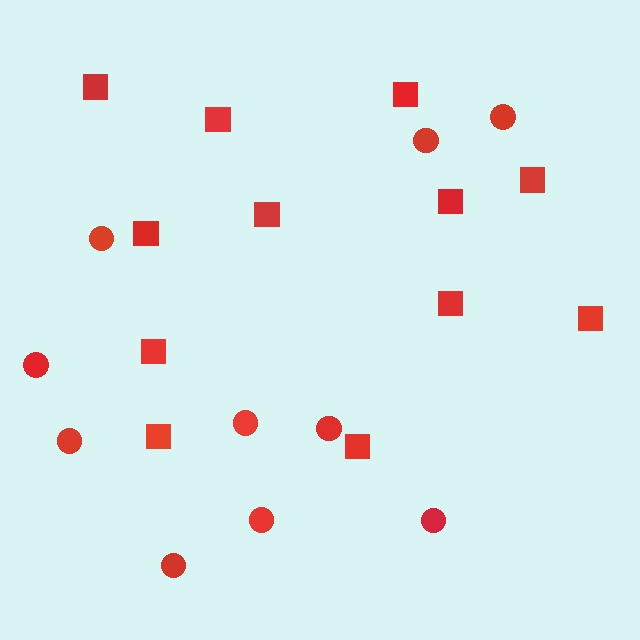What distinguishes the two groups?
There are 2 groups: one group of circles (10) and one group of squares (12).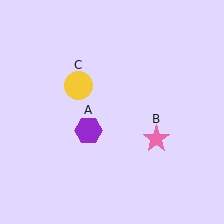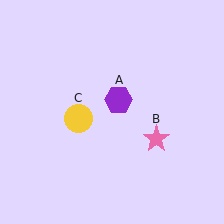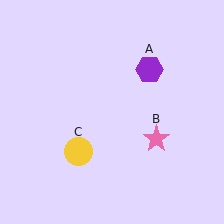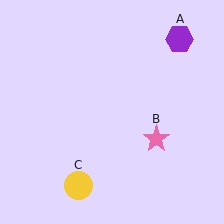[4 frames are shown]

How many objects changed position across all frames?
2 objects changed position: purple hexagon (object A), yellow circle (object C).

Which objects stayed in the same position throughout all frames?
Pink star (object B) remained stationary.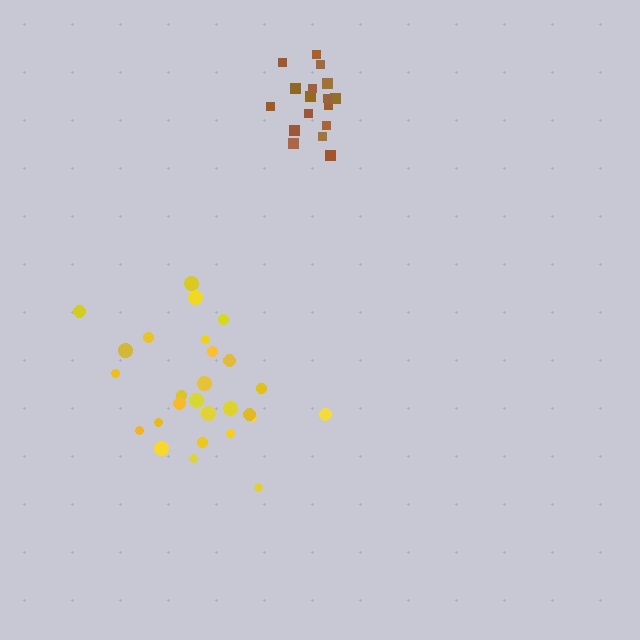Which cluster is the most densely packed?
Brown.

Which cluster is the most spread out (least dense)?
Yellow.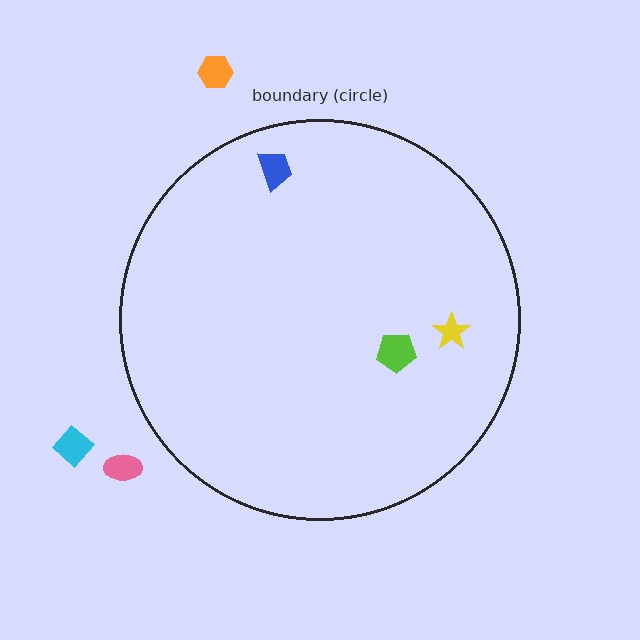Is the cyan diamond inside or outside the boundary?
Outside.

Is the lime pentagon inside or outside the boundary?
Inside.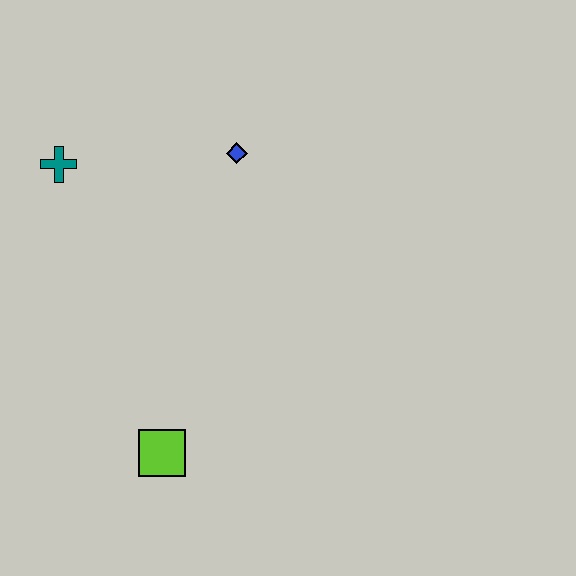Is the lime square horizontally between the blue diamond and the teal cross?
Yes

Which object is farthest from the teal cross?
The lime square is farthest from the teal cross.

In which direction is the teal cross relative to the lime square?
The teal cross is above the lime square.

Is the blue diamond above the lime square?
Yes